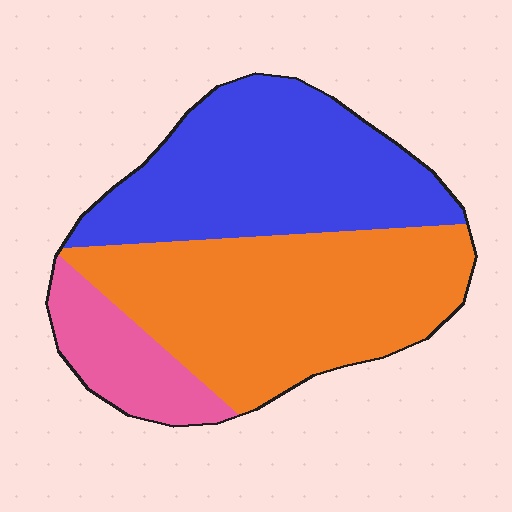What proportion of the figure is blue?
Blue covers roughly 40% of the figure.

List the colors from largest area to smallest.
From largest to smallest: orange, blue, pink.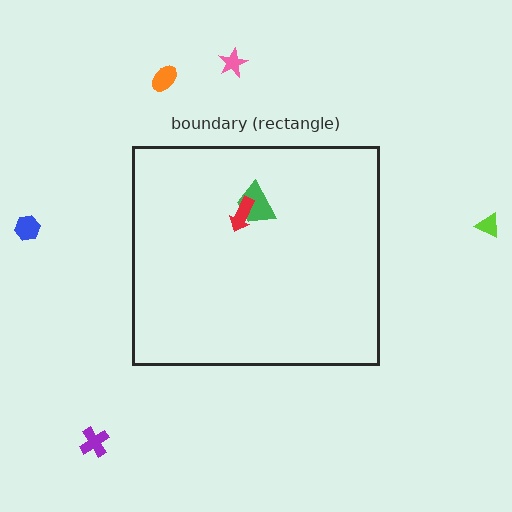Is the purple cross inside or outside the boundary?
Outside.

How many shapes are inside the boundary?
2 inside, 5 outside.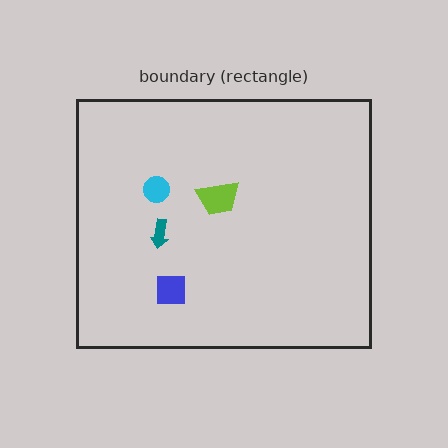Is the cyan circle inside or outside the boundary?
Inside.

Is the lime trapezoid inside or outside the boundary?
Inside.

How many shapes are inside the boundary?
4 inside, 0 outside.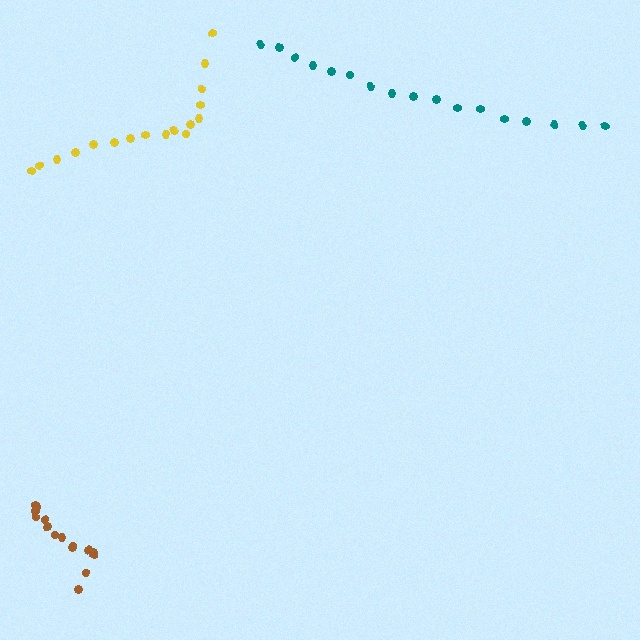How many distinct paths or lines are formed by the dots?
There are 3 distinct paths.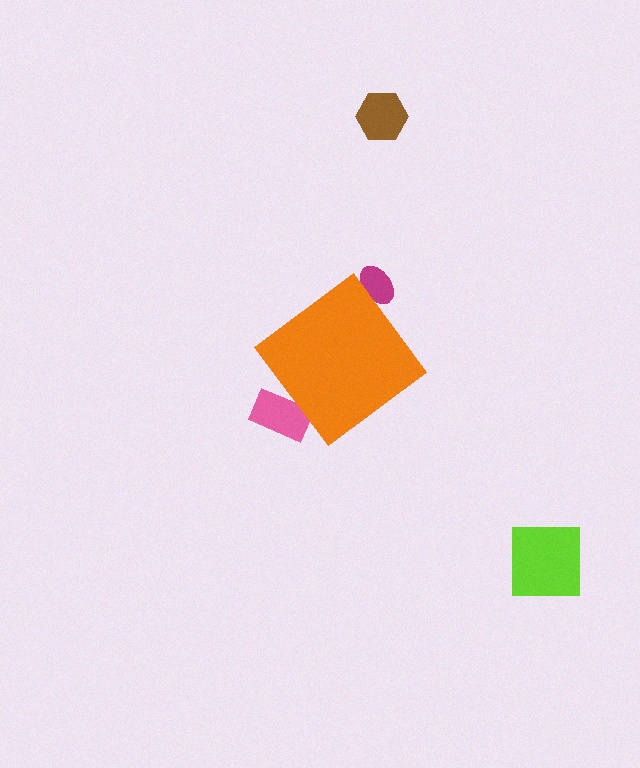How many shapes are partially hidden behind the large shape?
2 shapes are partially hidden.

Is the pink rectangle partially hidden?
Yes, the pink rectangle is partially hidden behind the orange diamond.